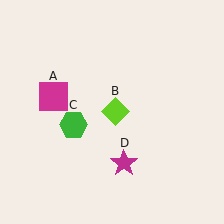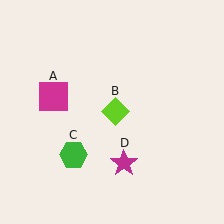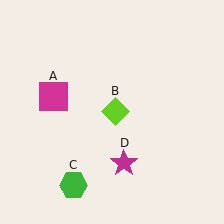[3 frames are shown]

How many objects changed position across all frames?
1 object changed position: green hexagon (object C).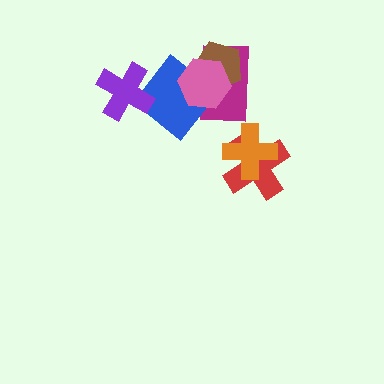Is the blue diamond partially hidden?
Yes, it is partially covered by another shape.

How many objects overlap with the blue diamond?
4 objects overlap with the blue diamond.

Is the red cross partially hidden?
Yes, it is partially covered by another shape.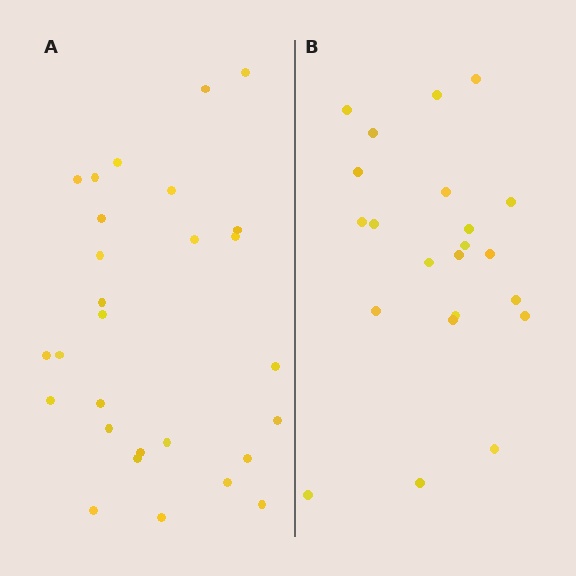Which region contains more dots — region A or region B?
Region A (the left region) has more dots.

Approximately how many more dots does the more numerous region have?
Region A has about 6 more dots than region B.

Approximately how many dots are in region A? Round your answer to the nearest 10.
About 30 dots. (The exact count is 28, which rounds to 30.)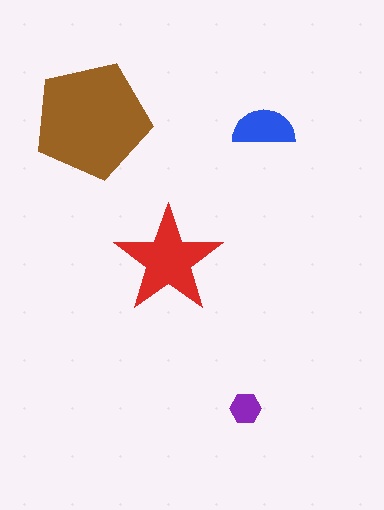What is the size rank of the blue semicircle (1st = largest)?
3rd.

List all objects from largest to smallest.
The brown pentagon, the red star, the blue semicircle, the purple hexagon.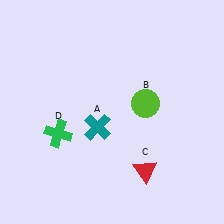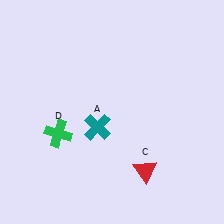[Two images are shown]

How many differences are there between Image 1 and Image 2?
There is 1 difference between the two images.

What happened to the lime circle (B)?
The lime circle (B) was removed in Image 2. It was in the top-right area of Image 1.